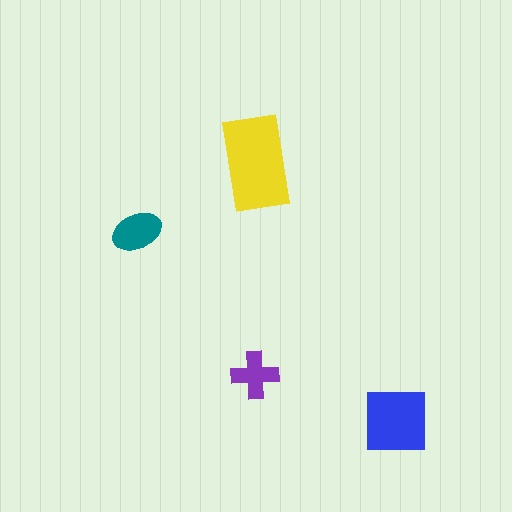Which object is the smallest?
The purple cross.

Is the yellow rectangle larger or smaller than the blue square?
Larger.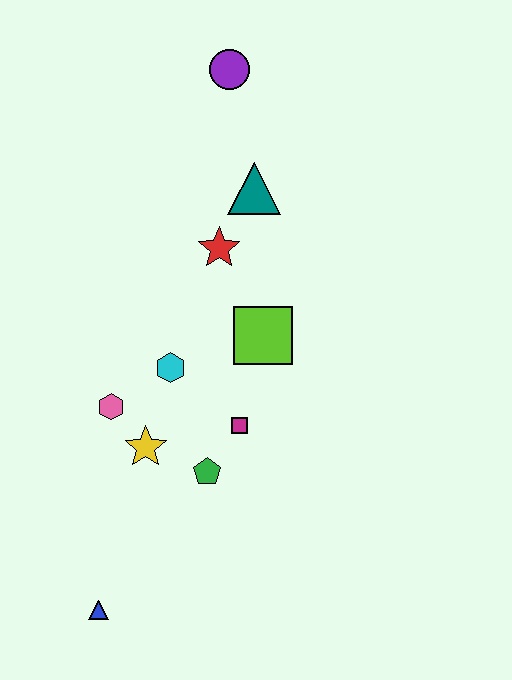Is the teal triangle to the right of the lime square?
No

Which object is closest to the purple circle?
The teal triangle is closest to the purple circle.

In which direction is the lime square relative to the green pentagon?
The lime square is above the green pentagon.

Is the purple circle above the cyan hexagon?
Yes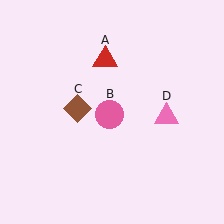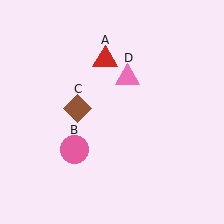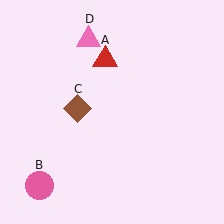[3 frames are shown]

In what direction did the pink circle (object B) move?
The pink circle (object B) moved down and to the left.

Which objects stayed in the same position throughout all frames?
Red triangle (object A) and brown diamond (object C) remained stationary.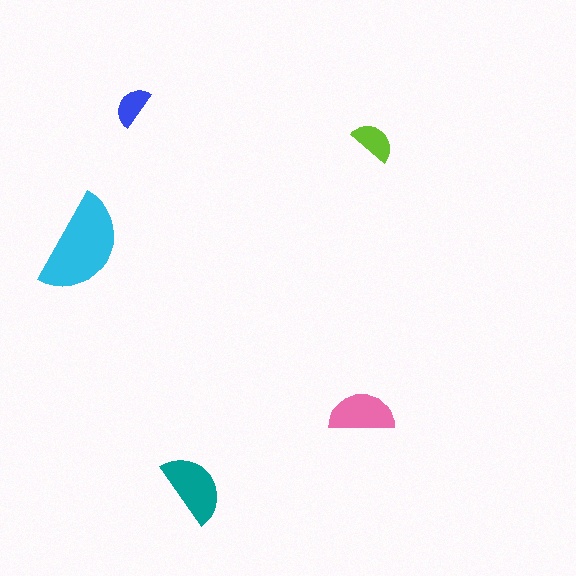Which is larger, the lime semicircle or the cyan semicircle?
The cyan one.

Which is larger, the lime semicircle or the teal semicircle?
The teal one.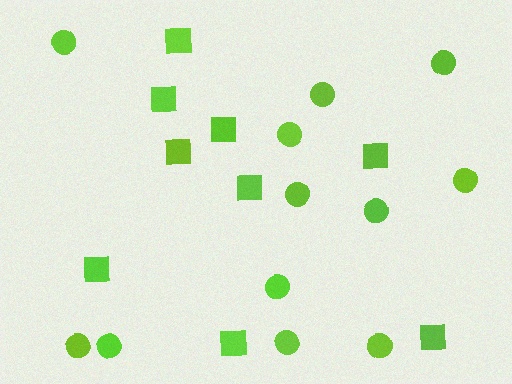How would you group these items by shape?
There are 2 groups: one group of squares (9) and one group of circles (12).